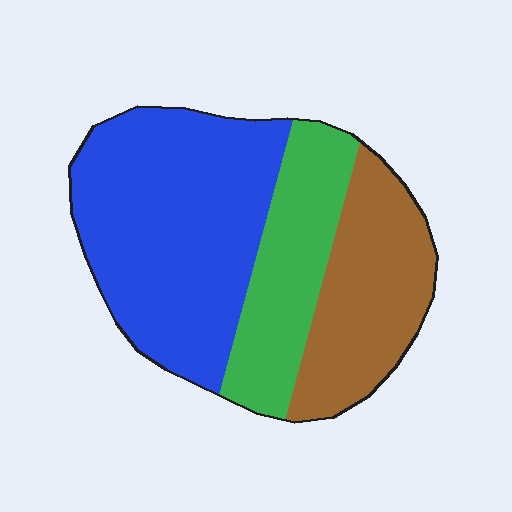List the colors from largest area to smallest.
From largest to smallest: blue, brown, green.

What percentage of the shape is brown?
Brown covers about 25% of the shape.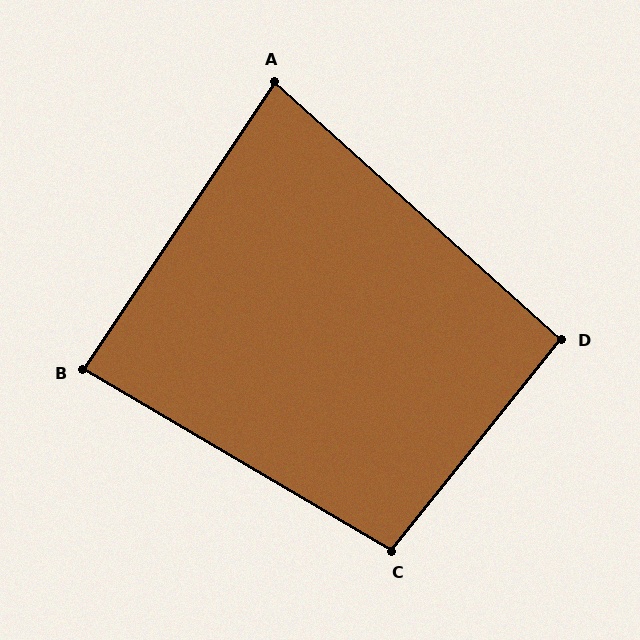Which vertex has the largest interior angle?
C, at approximately 98 degrees.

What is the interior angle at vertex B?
Approximately 87 degrees (approximately right).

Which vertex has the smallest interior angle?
A, at approximately 82 degrees.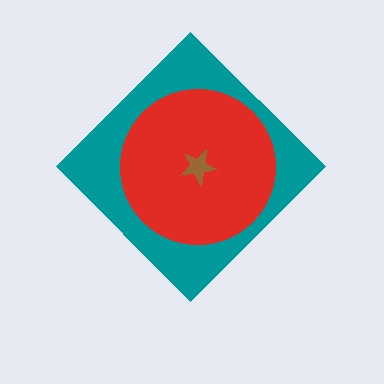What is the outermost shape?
The teal diamond.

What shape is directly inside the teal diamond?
The red circle.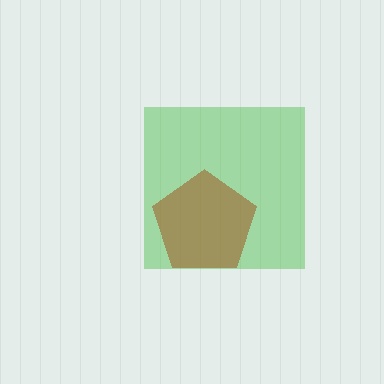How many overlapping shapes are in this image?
There are 2 overlapping shapes in the image.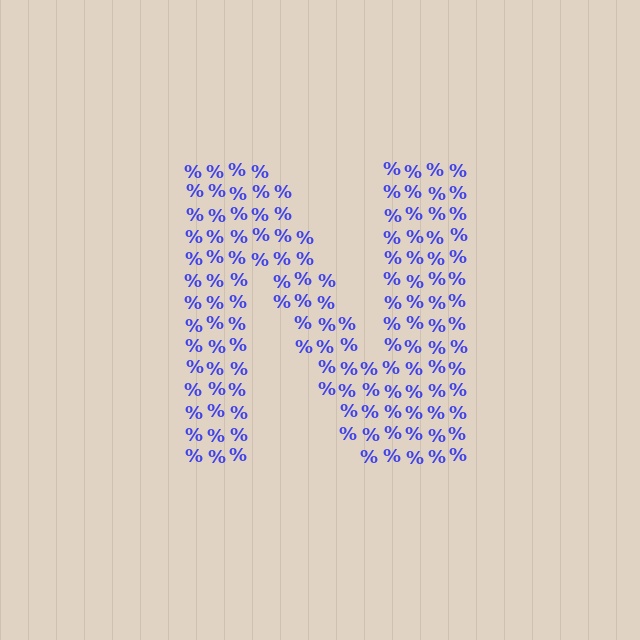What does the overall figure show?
The overall figure shows the letter N.